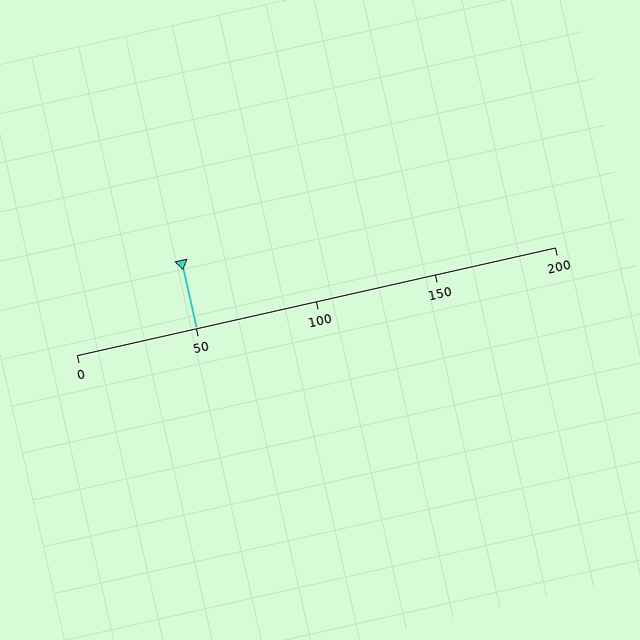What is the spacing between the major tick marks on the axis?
The major ticks are spaced 50 apart.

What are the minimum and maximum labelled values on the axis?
The axis runs from 0 to 200.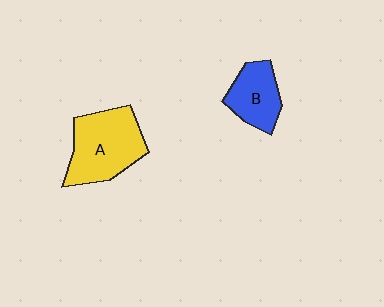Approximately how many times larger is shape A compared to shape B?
Approximately 1.6 times.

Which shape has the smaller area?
Shape B (blue).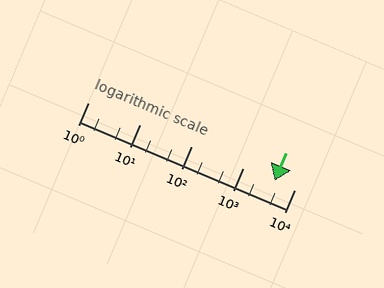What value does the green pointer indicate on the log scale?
The pointer indicates approximately 4100.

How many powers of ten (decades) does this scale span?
The scale spans 4 decades, from 1 to 10000.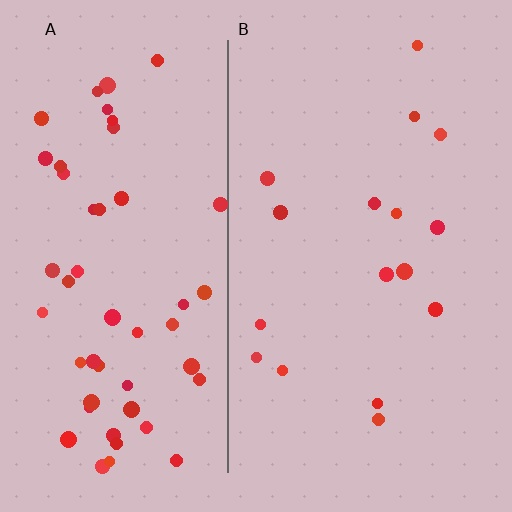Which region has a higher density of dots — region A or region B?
A (the left).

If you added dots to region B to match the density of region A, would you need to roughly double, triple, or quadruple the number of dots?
Approximately triple.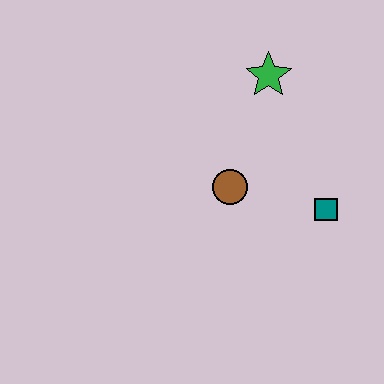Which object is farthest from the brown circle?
The green star is farthest from the brown circle.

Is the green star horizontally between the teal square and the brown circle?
Yes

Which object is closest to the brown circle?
The teal square is closest to the brown circle.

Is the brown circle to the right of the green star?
No